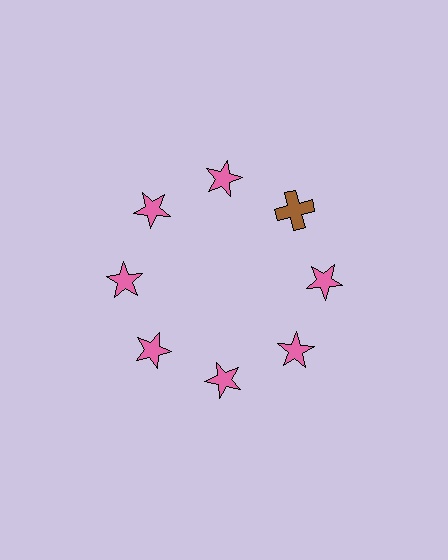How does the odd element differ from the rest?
It differs in both color (brown instead of pink) and shape (cross instead of star).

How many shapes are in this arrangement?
There are 8 shapes arranged in a ring pattern.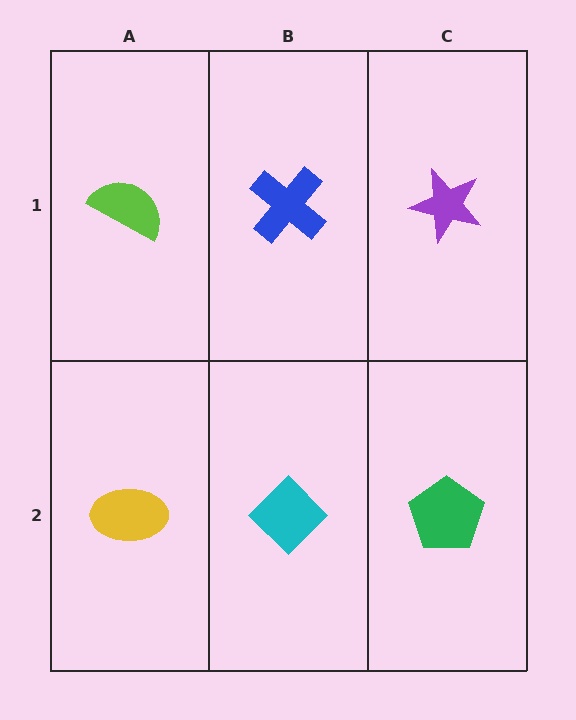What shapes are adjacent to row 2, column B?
A blue cross (row 1, column B), a yellow ellipse (row 2, column A), a green pentagon (row 2, column C).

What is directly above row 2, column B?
A blue cross.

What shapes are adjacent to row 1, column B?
A cyan diamond (row 2, column B), a lime semicircle (row 1, column A), a purple star (row 1, column C).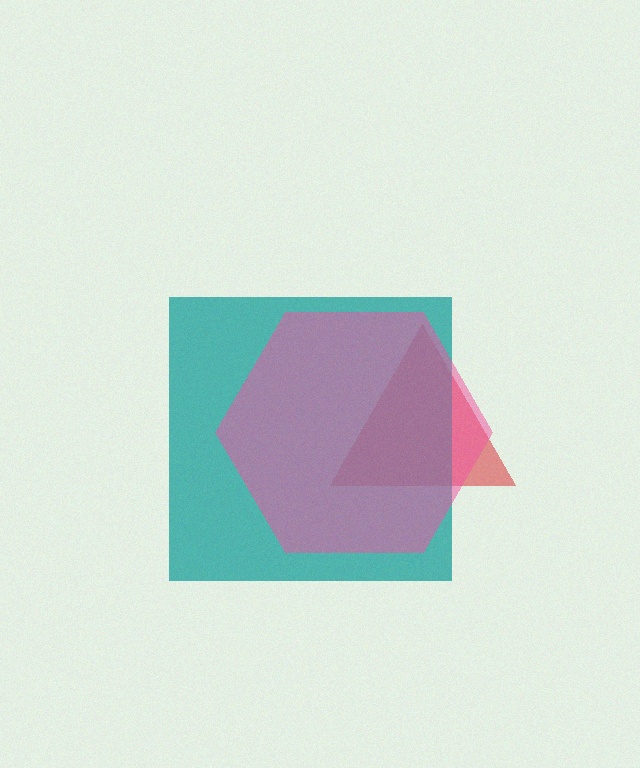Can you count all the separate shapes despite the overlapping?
Yes, there are 3 separate shapes.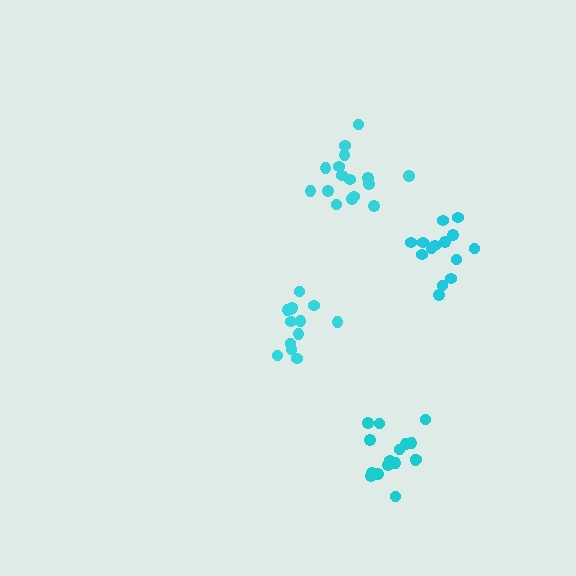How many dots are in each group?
Group 1: 16 dots, Group 2: 17 dots, Group 3: 13 dots, Group 4: 14 dots (60 total).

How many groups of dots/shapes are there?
There are 4 groups.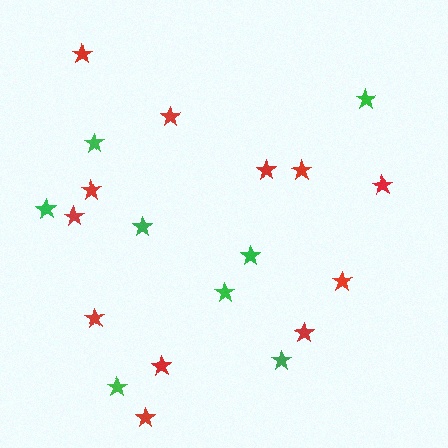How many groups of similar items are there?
There are 2 groups: one group of green stars (8) and one group of red stars (12).